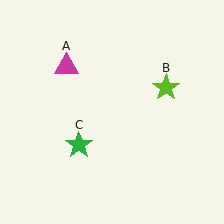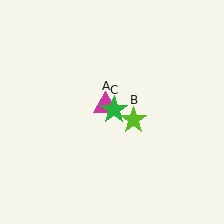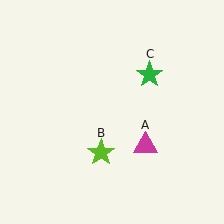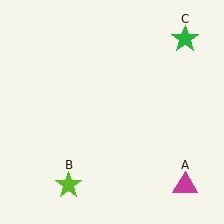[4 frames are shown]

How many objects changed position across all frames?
3 objects changed position: magenta triangle (object A), lime star (object B), green star (object C).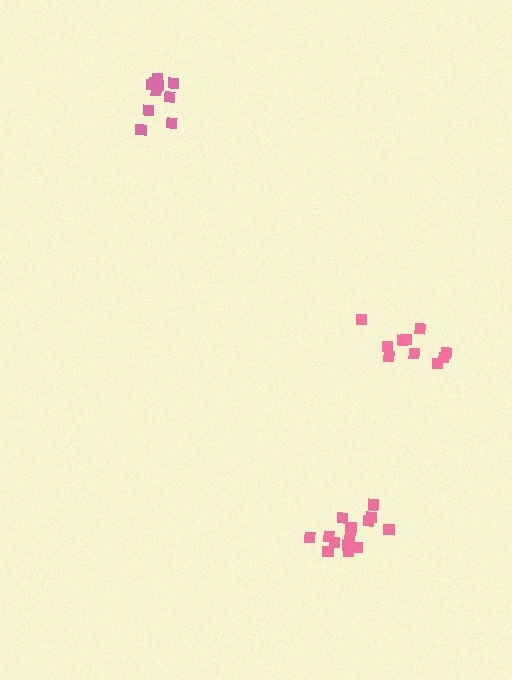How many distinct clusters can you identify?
There are 3 distinct clusters.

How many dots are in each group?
Group 1: 10 dots, Group 2: 10 dots, Group 3: 14 dots (34 total).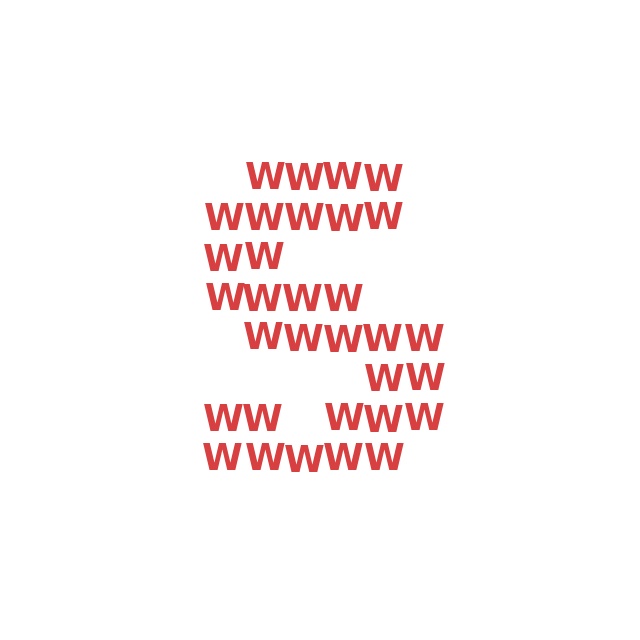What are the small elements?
The small elements are letter W's.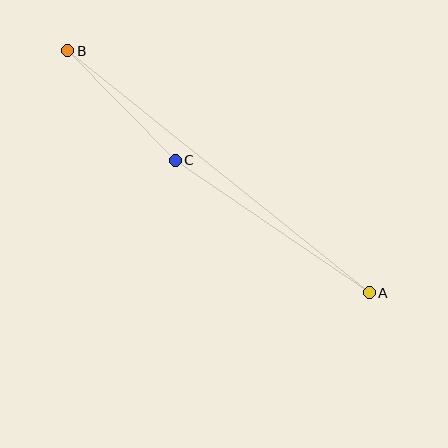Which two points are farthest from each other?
Points A and B are farthest from each other.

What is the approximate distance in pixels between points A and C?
The distance between A and C is approximately 235 pixels.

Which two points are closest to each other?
Points B and C are closest to each other.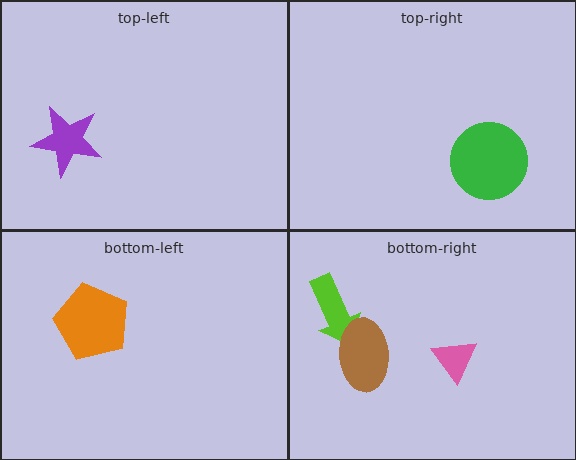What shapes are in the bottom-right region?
The lime arrow, the brown ellipse, the pink triangle.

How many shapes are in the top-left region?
1.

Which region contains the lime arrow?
The bottom-right region.